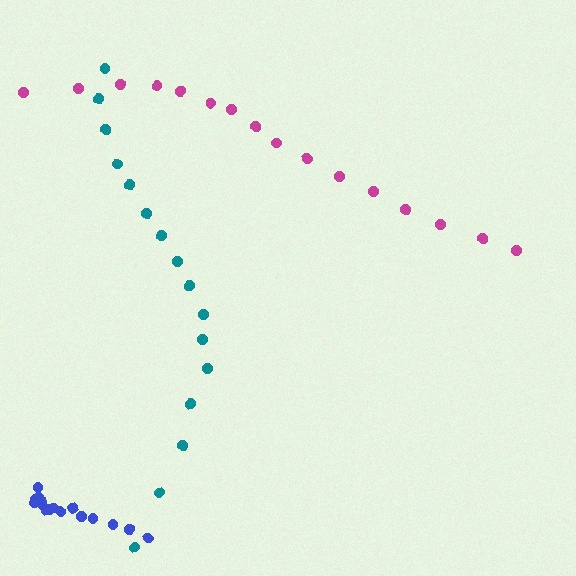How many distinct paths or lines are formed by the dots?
There are 3 distinct paths.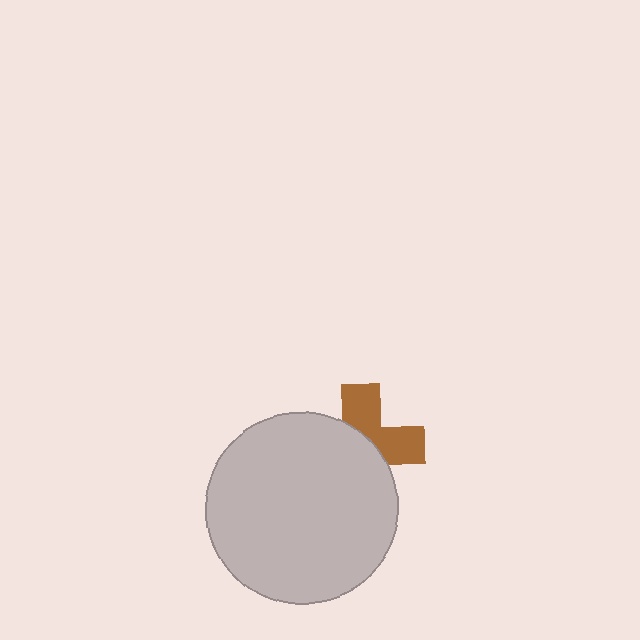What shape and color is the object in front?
The object in front is a light gray circle.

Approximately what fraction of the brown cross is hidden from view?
Roughly 57% of the brown cross is hidden behind the light gray circle.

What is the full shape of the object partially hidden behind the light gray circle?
The partially hidden object is a brown cross.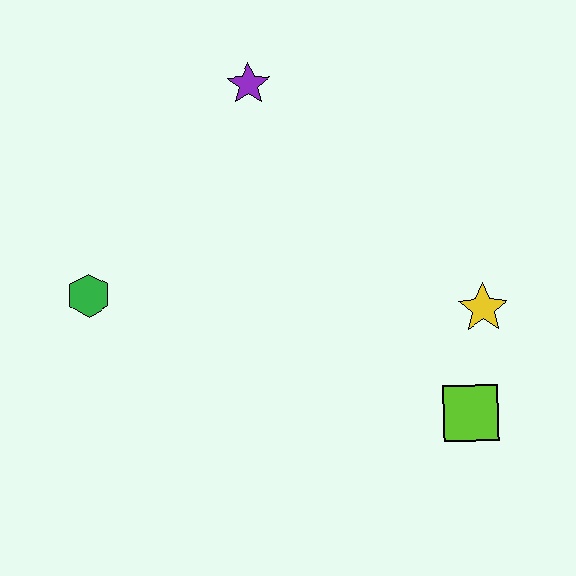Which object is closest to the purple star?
The green hexagon is closest to the purple star.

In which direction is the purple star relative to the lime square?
The purple star is above the lime square.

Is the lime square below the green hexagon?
Yes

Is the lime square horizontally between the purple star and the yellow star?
Yes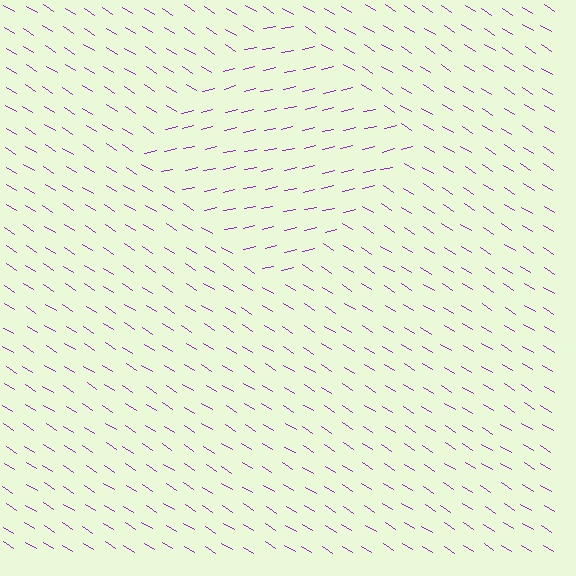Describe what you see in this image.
The image is filled with small purple line segments. A diamond region in the image has lines oriented differently from the surrounding lines, creating a visible texture boundary.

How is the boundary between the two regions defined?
The boundary is defined purely by a change in line orientation (approximately 45 degrees difference). All lines are the same color and thickness.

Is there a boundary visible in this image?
Yes, there is a texture boundary formed by a change in line orientation.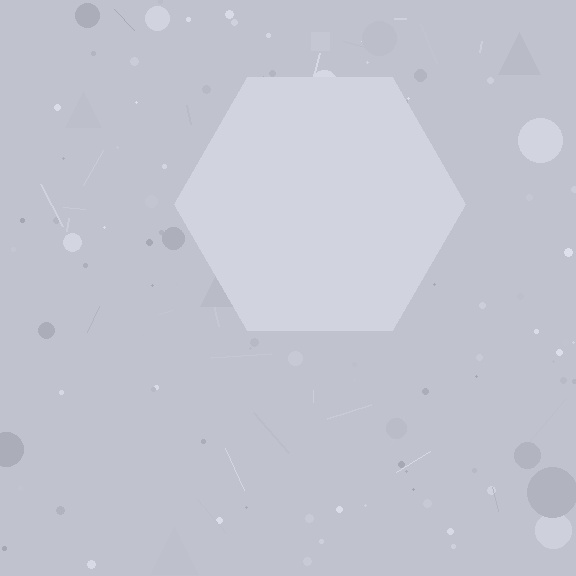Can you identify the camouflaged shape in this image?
The camouflaged shape is a hexagon.